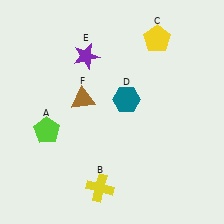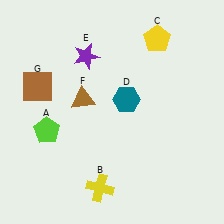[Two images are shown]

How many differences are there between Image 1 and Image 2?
There is 1 difference between the two images.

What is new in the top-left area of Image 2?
A brown square (G) was added in the top-left area of Image 2.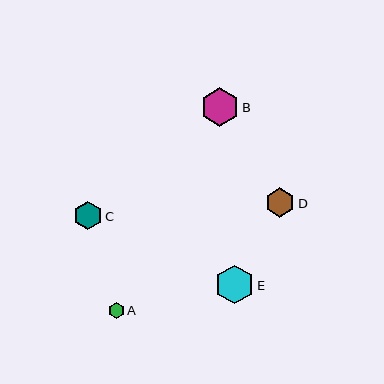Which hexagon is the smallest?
Hexagon A is the smallest with a size of approximately 16 pixels.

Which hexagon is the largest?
Hexagon B is the largest with a size of approximately 39 pixels.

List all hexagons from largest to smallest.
From largest to smallest: B, E, D, C, A.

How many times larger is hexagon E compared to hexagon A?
Hexagon E is approximately 2.4 times the size of hexagon A.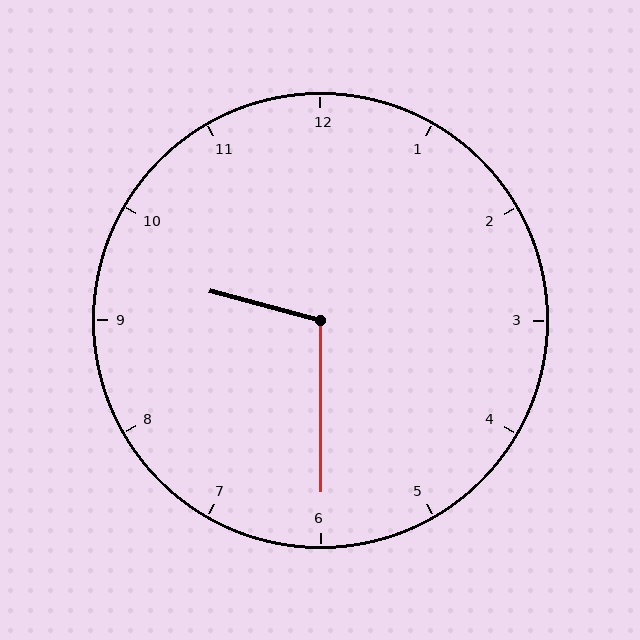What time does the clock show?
9:30.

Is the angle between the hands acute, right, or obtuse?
It is obtuse.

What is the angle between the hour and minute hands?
Approximately 105 degrees.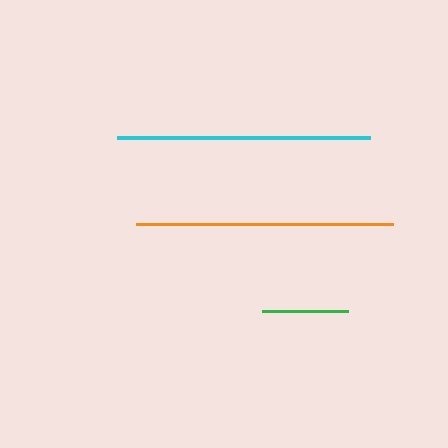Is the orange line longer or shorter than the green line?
The orange line is longer than the green line.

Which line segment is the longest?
The orange line is the longest at approximately 258 pixels.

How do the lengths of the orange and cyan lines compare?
The orange and cyan lines are approximately the same length.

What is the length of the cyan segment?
The cyan segment is approximately 253 pixels long.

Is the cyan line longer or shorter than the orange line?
The orange line is longer than the cyan line.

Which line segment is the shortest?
The green line is the shortest at approximately 85 pixels.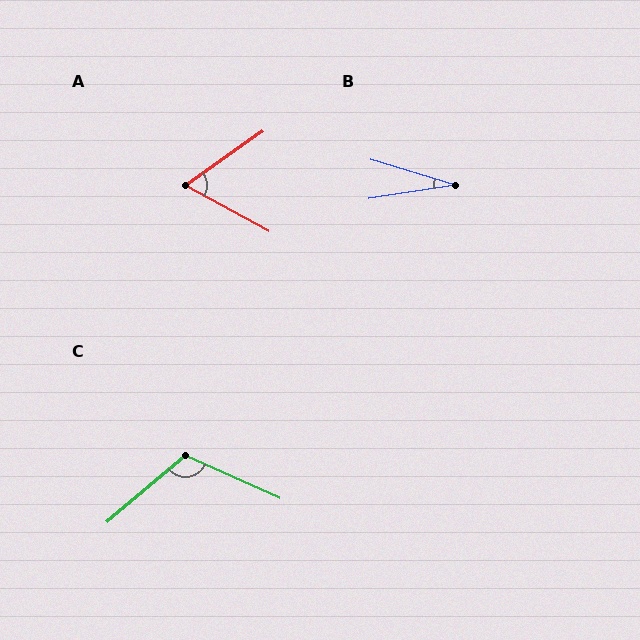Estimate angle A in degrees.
Approximately 64 degrees.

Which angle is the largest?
C, at approximately 115 degrees.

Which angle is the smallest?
B, at approximately 26 degrees.